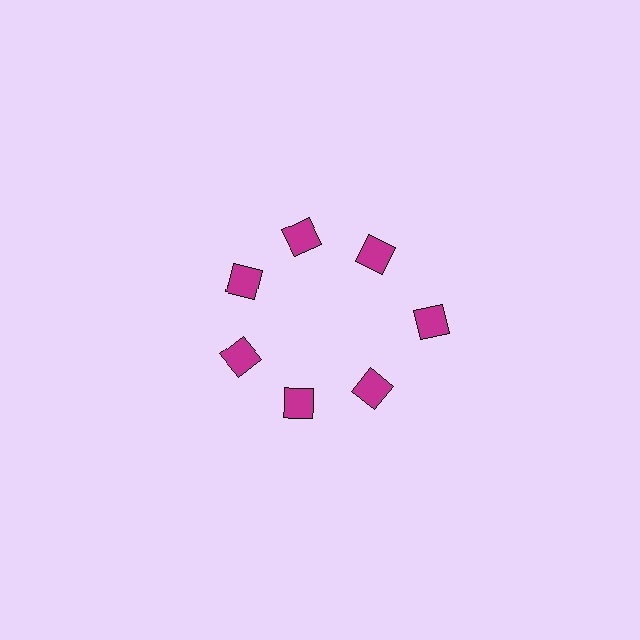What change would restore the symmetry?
The symmetry would be restored by moving it inward, back onto the ring so that all 7 squares sit at equal angles and equal distance from the center.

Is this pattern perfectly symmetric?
No. The 7 magenta squares are arranged in a ring, but one element near the 3 o'clock position is pushed outward from the center, breaking the 7-fold rotational symmetry.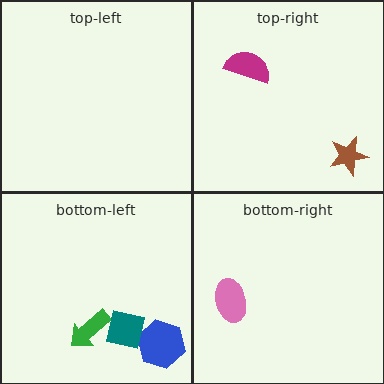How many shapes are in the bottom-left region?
3.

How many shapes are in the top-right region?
2.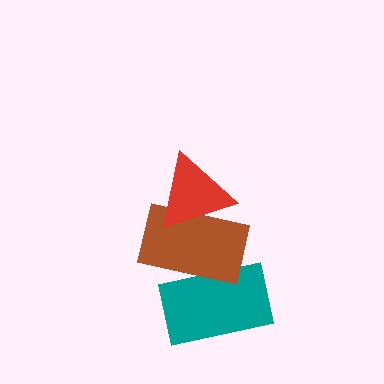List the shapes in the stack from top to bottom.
From top to bottom: the red triangle, the brown rectangle, the teal rectangle.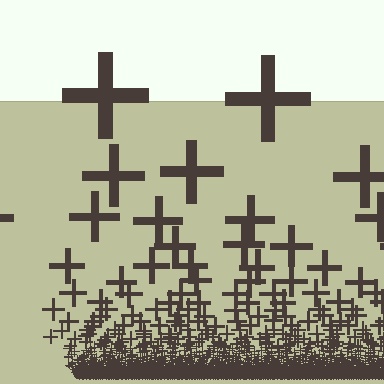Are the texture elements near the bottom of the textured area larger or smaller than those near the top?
Smaller. The gradient is inverted — elements near the bottom are smaller and denser.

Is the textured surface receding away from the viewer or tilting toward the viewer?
The surface appears to tilt toward the viewer. Texture elements get larger and sparser toward the top.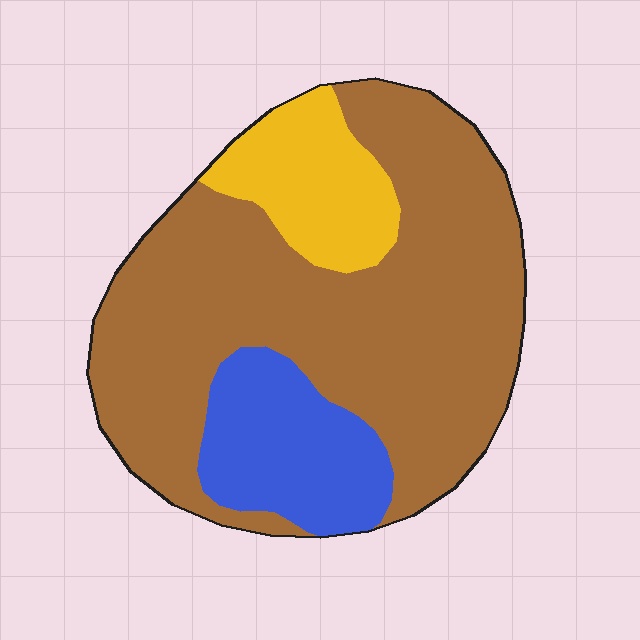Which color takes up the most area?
Brown, at roughly 70%.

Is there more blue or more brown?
Brown.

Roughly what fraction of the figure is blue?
Blue takes up about one sixth (1/6) of the figure.